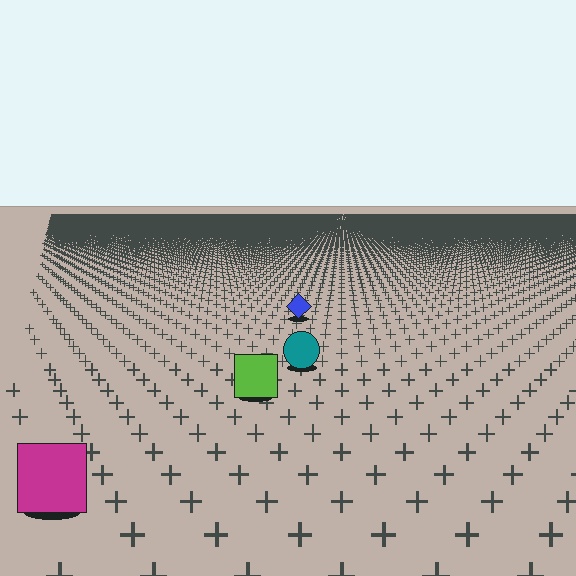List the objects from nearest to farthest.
From nearest to farthest: the magenta square, the lime square, the teal circle, the blue diamond.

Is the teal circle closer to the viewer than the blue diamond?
Yes. The teal circle is closer — you can tell from the texture gradient: the ground texture is coarser near it.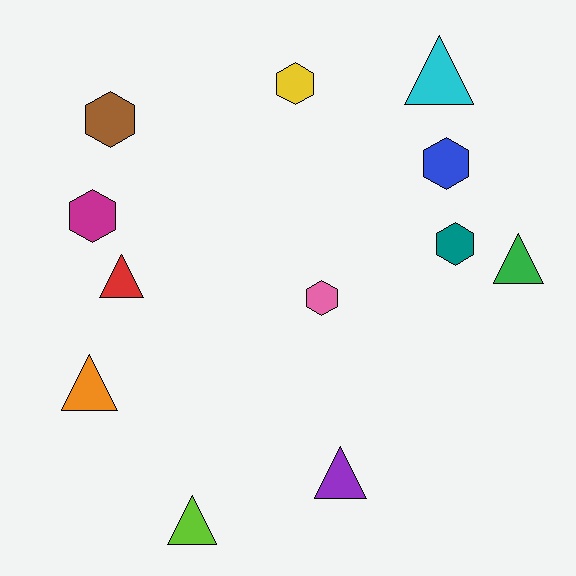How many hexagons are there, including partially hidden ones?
There are 6 hexagons.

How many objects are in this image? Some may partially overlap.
There are 12 objects.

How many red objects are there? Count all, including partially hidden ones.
There is 1 red object.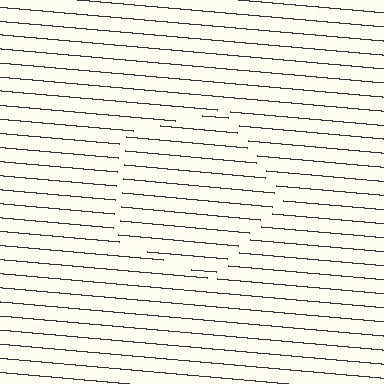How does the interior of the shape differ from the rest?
The interior of the shape contains the same grating, shifted by half a period — the contour is defined by the phase discontinuity where line-ends from the inner and outer gratings abut.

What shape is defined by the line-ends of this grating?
An illusory pentagon. The interior of the shape contains the same grating, shifted by half a period — the contour is defined by the phase discontinuity where line-ends from the inner and outer gratings abut.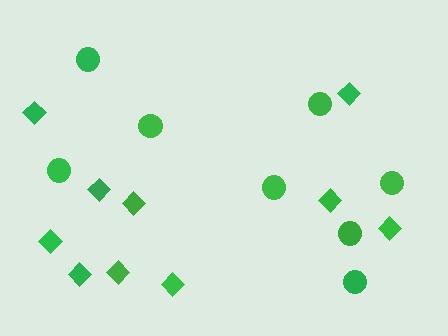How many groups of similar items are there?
There are 2 groups: one group of circles (8) and one group of diamonds (10).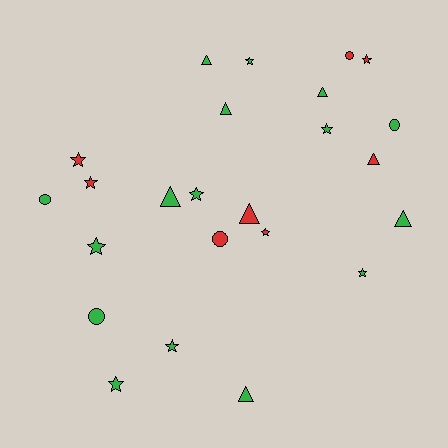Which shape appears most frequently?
Star, with 11 objects.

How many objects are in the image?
There are 24 objects.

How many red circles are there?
There are 2 red circles.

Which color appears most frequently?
Green, with 16 objects.